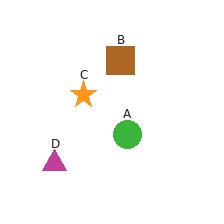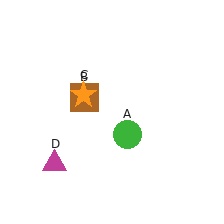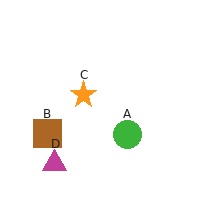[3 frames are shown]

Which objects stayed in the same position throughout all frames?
Green circle (object A) and orange star (object C) and magenta triangle (object D) remained stationary.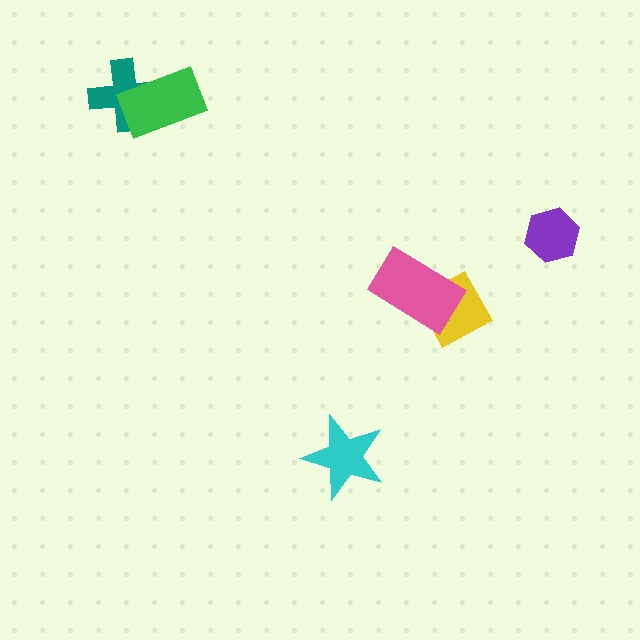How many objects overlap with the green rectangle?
1 object overlaps with the green rectangle.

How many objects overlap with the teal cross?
1 object overlaps with the teal cross.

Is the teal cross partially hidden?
Yes, it is partially covered by another shape.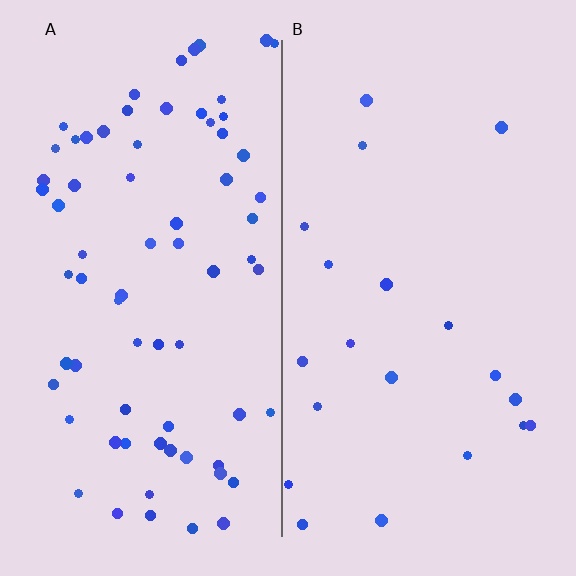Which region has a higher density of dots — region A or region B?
A (the left).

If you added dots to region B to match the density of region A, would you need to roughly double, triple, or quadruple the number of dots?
Approximately quadruple.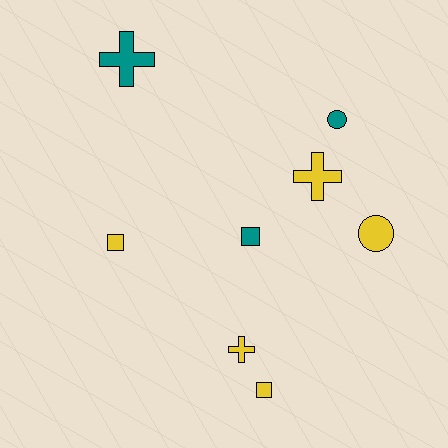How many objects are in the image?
There are 8 objects.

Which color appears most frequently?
Yellow, with 5 objects.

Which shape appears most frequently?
Cross, with 3 objects.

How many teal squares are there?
There is 1 teal square.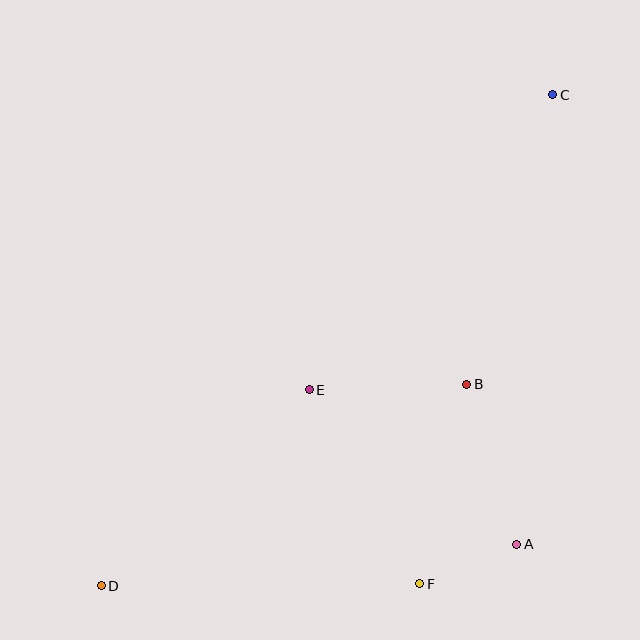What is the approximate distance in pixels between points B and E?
The distance between B and E is approximately 158 pixels.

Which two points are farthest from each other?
Points C and D are farthest from each other.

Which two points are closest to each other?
Points A and F are closest to each other.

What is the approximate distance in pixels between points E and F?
The distance between E and F is approximately 223 pixels.